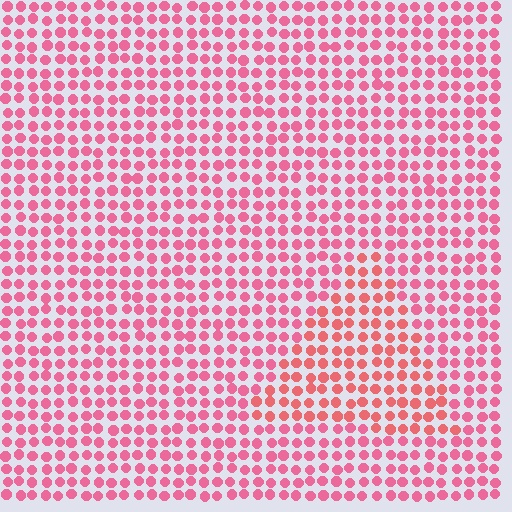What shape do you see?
I see a triangle.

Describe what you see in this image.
The image is filled with small pink elements in a uniform arrangement. A triangle-shaped region is visible where the elements are tinted to a slightly different hue, forming a subtle color boundary.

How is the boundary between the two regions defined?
The boundary is defined purely by a slight shift in hue (about 19 degrees). Spacing, size, and orientation are identical on both sides.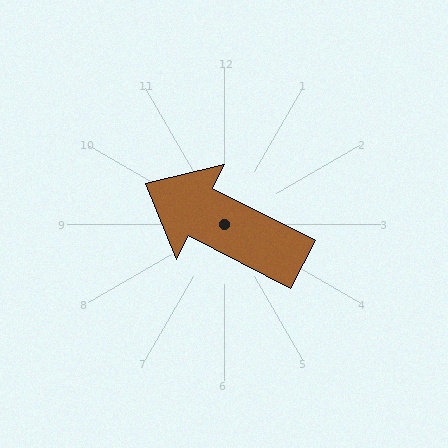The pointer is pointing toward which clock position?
Roughly 10 o'clock.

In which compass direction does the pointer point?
Northwest.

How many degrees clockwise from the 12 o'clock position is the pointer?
Approximately 297 degrees.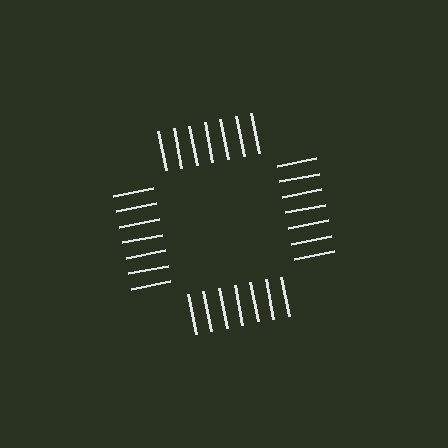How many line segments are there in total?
28 — 7 along each of the 4 edges.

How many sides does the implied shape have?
4 sides — the line-ends trace a square.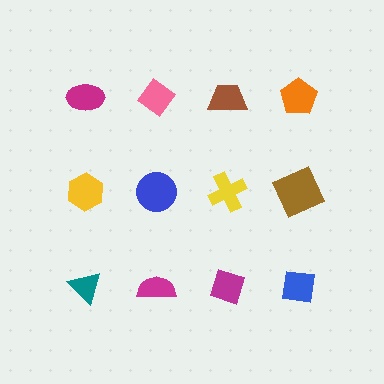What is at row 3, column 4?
A blue square.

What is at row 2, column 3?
A yellow cross.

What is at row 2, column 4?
A brown square.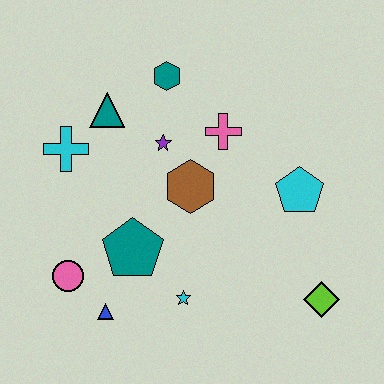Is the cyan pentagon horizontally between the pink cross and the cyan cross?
No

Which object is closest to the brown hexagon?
The purple star is closest to the brown hexagon.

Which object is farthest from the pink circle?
The lime diamond is farthest from the pink circle.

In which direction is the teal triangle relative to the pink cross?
The teal triangle is to the left of the pink cross.